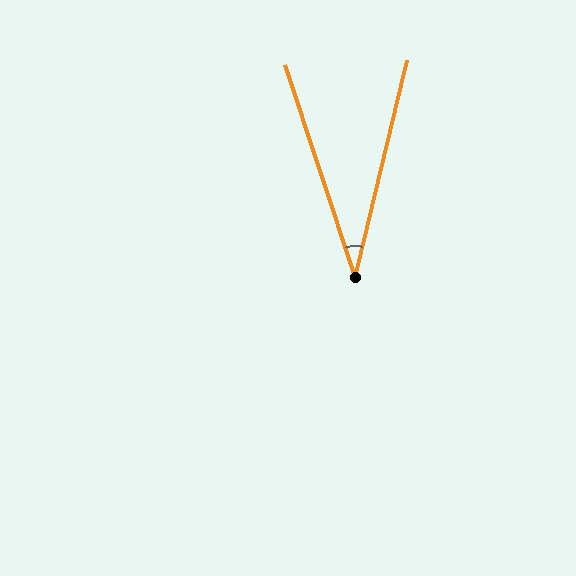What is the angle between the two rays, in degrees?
Approximately 32 degrees.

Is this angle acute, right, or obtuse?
It is acute.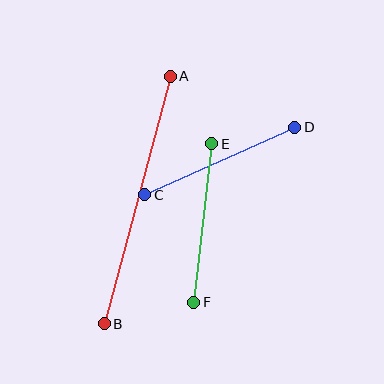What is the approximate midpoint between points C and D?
The midpoint is at approximately (220, 161) pixels.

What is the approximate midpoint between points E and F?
The midpoint is at approximately (203, 223) pixels.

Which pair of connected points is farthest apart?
Points A and B are farthest apart.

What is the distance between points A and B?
The distance is approximately 256 pixels.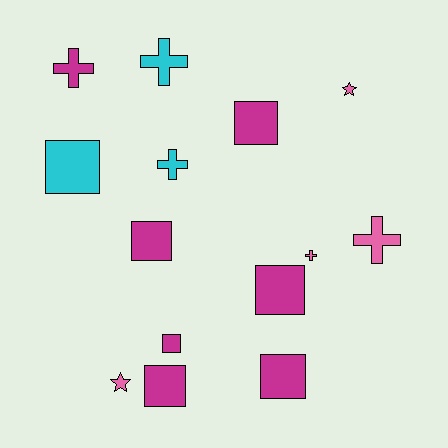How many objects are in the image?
There are 14 objects.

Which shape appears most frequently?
Square, with 7 objects.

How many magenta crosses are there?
There is 1 magenta cross.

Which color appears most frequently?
Magenta, with 7 objects.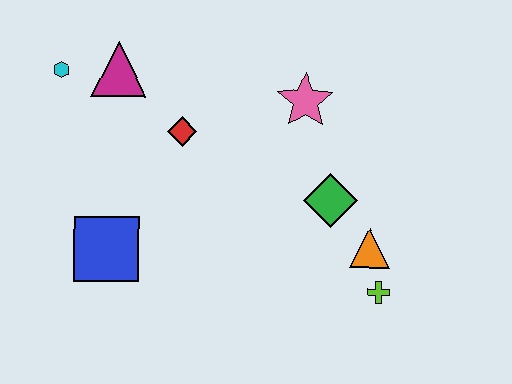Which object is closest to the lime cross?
The orange triangle is closest to the lime cross.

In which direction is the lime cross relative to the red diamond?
The lime cross is to the right of the red diamond.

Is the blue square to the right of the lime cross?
No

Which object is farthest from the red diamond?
The lime cross is farthest from the red diamond.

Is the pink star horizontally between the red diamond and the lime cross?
Yes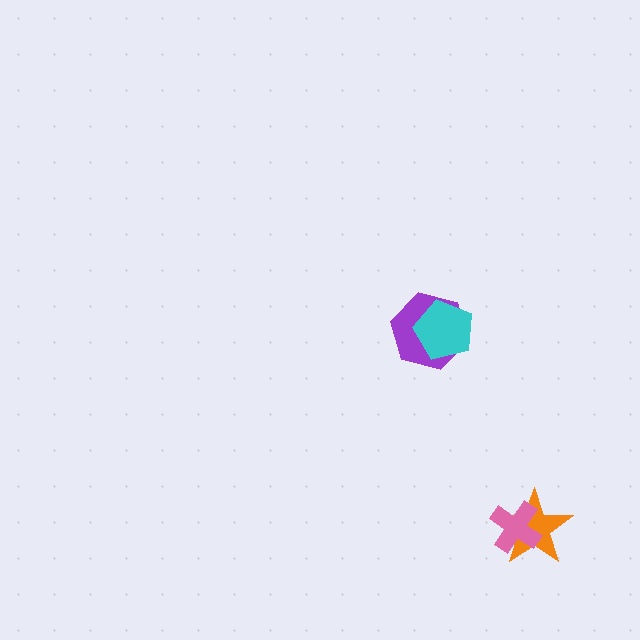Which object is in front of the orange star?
The pink cross is in front of the orange star.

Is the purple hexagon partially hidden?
Yes, it is partially covered by another shape.